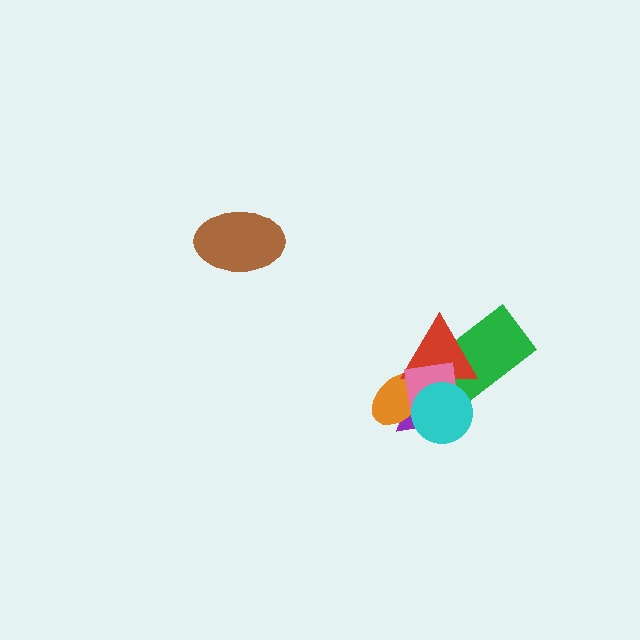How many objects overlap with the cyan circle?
4 objects overlap with the cyan circle.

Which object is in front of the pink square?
The cyan circle is in front of the pink square.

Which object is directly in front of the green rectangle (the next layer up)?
The red triangle is directly in front of the green rectangle.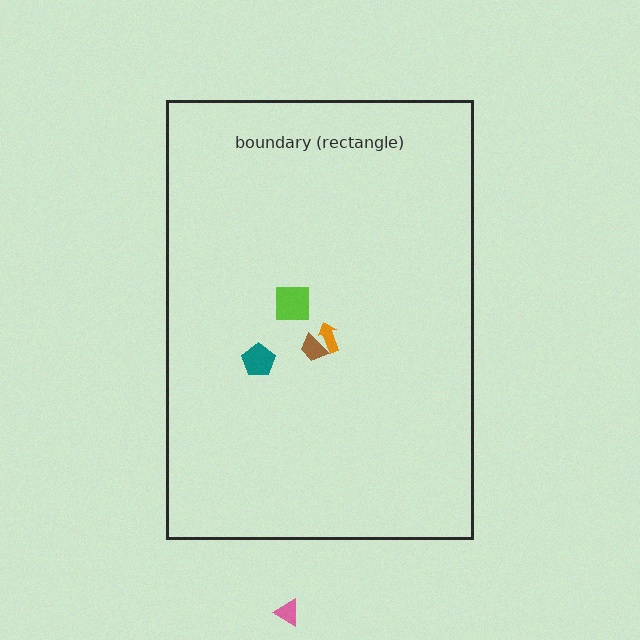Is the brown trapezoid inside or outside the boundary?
Inside.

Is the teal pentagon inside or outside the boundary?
Inside.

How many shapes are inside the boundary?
4 inside, 1 outside.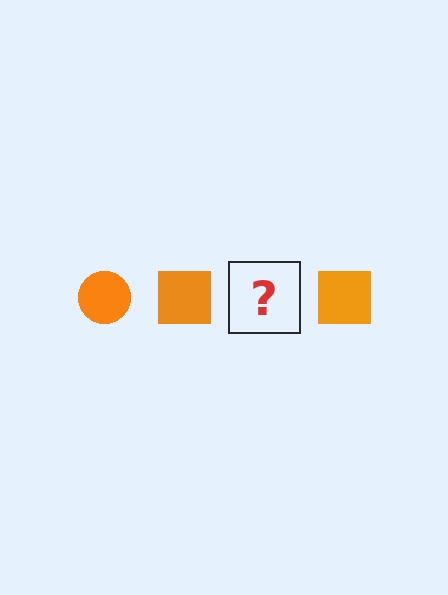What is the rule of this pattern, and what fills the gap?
The rule is that the pattern cycles through circle, square shapes in orange. The gap should be filled with an orange circle.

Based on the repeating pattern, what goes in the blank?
The blank should be an orange circle.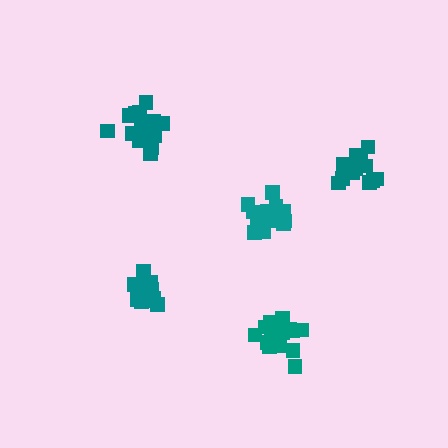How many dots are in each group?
Group 1: 14 dots, Group 2: 15 dots, Group 3: 16 dots, Group 4: 17 dots, Group 5: 17 dots (79 total).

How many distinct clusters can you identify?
There are 5 distinct clusters.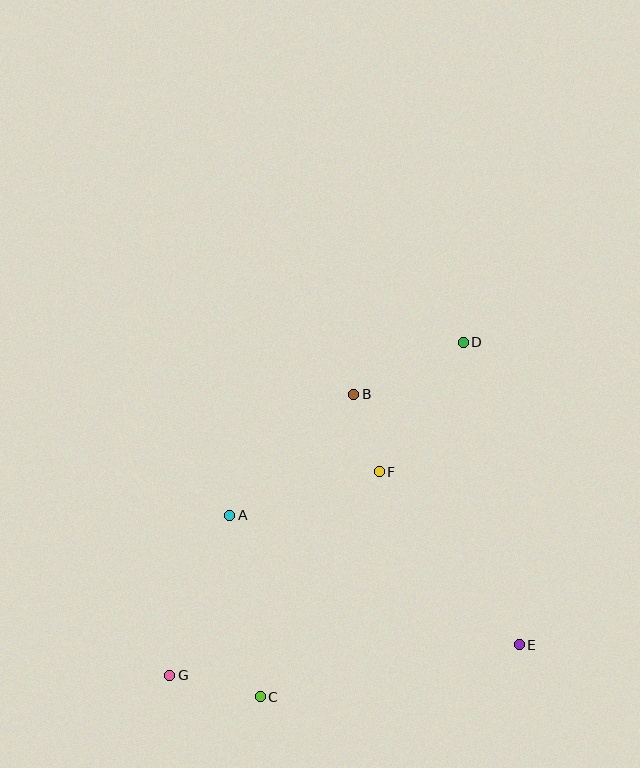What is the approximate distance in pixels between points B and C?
The distance between B and C is approximately 317 pixels.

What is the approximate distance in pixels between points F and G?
The distance between F and G is approximately 292 pixels.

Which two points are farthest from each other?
Points D and G are farthest from each other.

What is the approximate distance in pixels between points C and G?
The distance between C and G is approximately 93 pixels.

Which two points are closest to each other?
Points B and F are closest to each other.